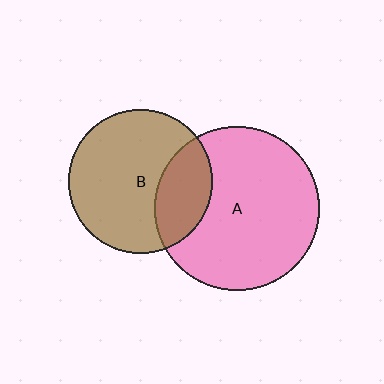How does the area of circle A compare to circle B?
Approximately 1.3 times.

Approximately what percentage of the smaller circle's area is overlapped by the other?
Approximately 25%.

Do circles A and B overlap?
Yes.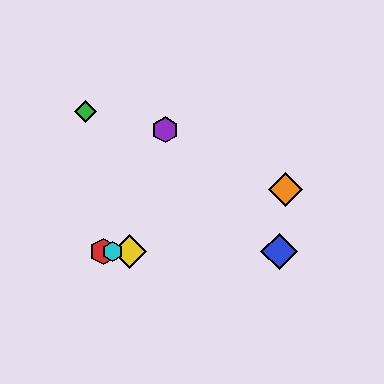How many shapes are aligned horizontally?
4 shapes (the red hexagon, the blue diamond, the yellow diamond, the cyan hexagon) are aligned horizontally.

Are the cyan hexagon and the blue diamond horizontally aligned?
Yes, both are at y≈251.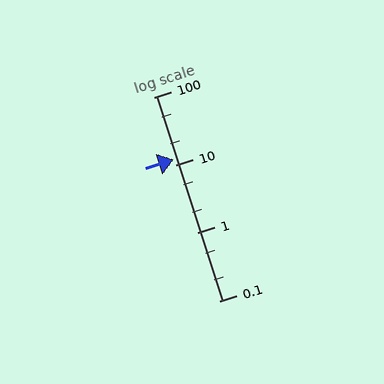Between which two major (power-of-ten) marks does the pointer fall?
The pointer is between 10 and 100.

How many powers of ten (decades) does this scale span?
The scale spans 3 decades, from 0.1 to 100.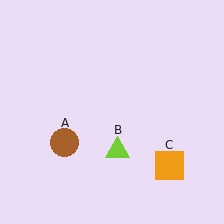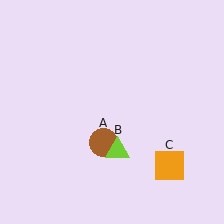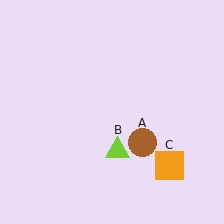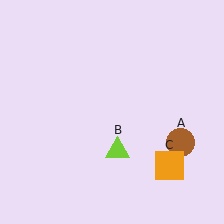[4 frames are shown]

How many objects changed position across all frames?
1 object changed position: brown circle (object A).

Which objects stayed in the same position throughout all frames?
Lime triangle (object B) and orange square (object C) remained stationary.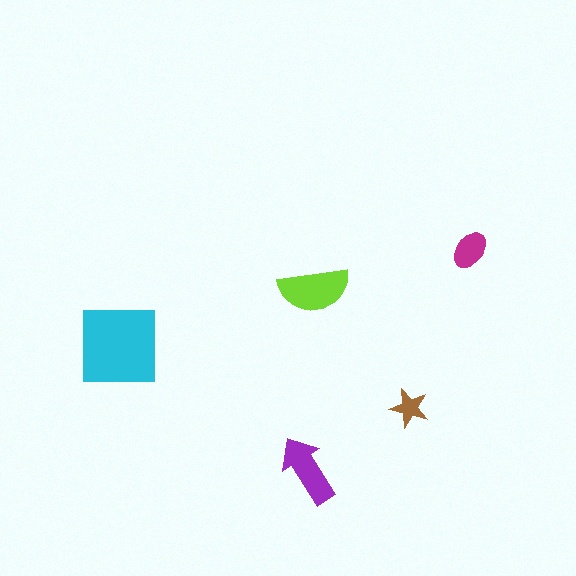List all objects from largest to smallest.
The cyan square, the lime semicircle, the purple arrow, the magenta ellipse, the brown star.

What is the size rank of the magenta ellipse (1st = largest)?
4th.